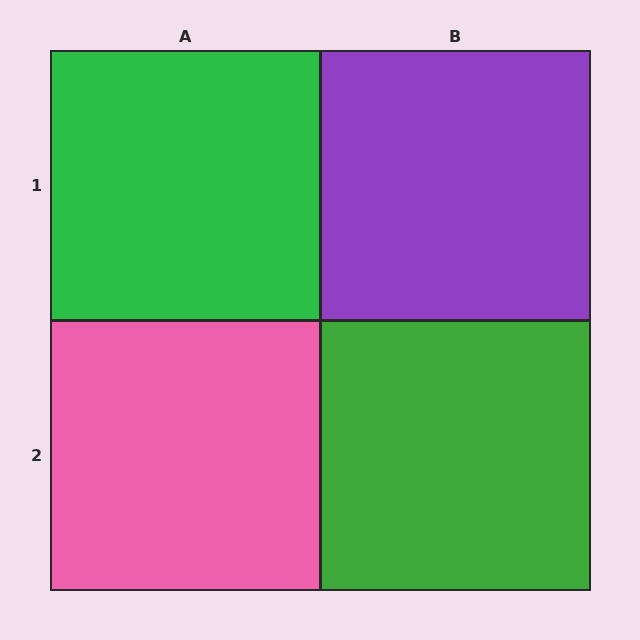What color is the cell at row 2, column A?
Pink.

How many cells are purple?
1 cell is purple.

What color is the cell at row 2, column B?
Green.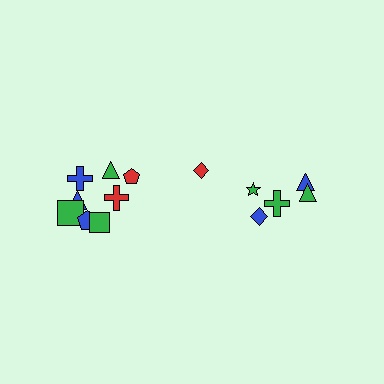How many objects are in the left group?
There are 8 objects.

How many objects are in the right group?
There are 6 objects.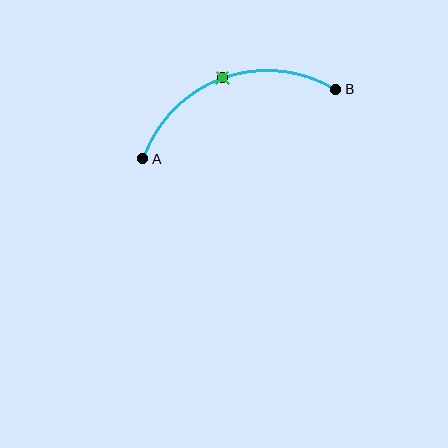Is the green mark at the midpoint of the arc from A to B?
Yes. The green mark lies on the arc at equal arc-length from both A and B — it is the arc midpoint.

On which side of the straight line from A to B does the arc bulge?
The arc bulges above the straight line connecting A and B.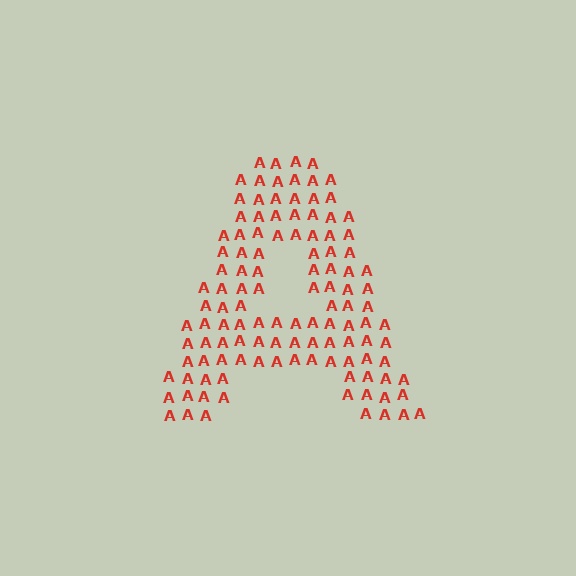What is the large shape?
The large shape is the letter A.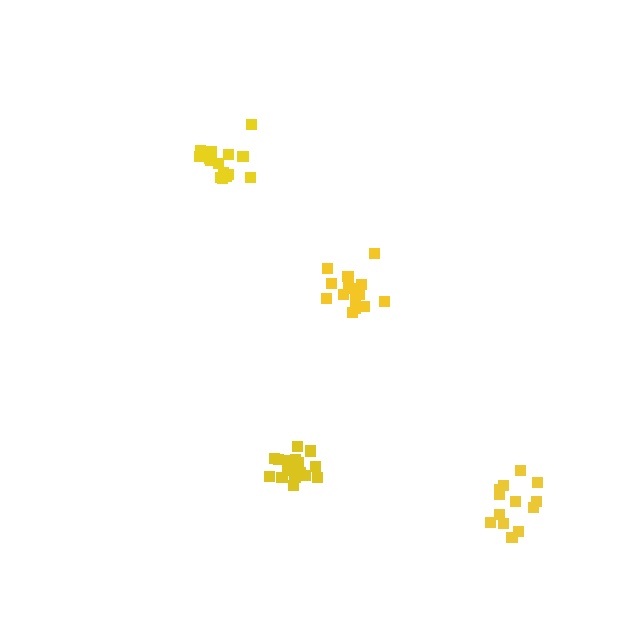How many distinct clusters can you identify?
There are 4 distinct clusters.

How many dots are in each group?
Group 1: 15 dots, Group 2: 18 dots, Group 3: 13 dots, Group 4: 15 dots (61 total).